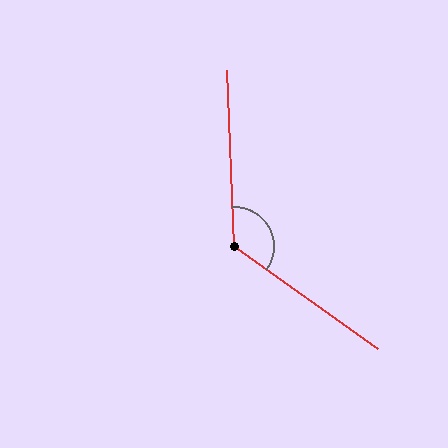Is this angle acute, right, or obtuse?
It is obtuse.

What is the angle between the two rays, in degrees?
Approximately 128 degrees.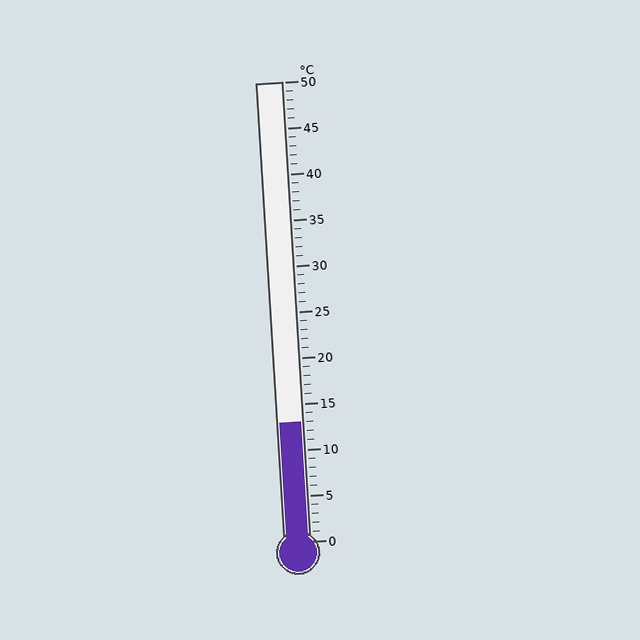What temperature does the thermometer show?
The thermometer shows approximately 13°C.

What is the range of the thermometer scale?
The thermometer scale ranges from 0°C to 50°C.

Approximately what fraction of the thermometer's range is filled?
The thermometer is filled to approximately 25% of its range.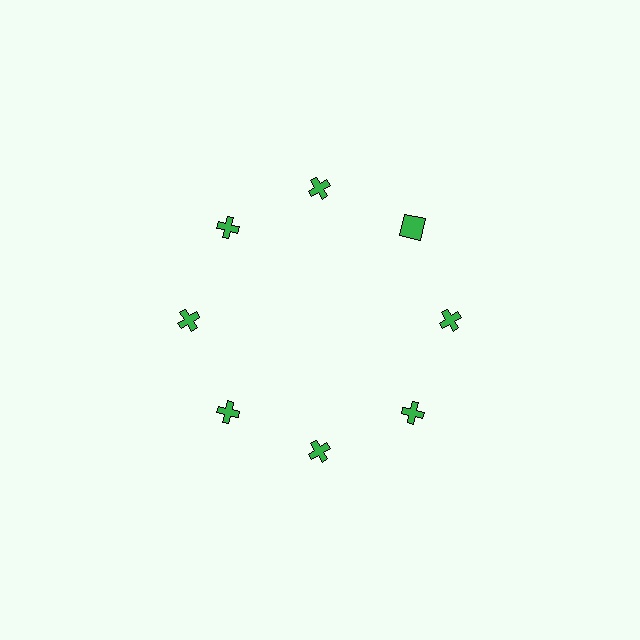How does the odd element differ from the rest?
It has a different shape: square instead of cross.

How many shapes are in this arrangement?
There are 8 shapes arranged in a ring pattern.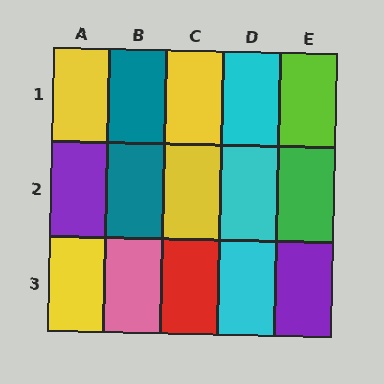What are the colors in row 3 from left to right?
Yellow, pink, red, cyan, purple.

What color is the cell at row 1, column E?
Lime.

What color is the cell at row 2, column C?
Yellow.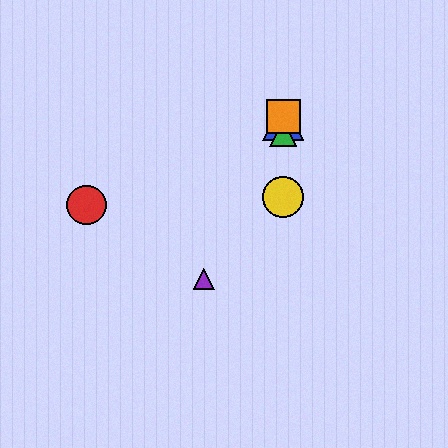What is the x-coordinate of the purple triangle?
The purple triangle is at x≈204.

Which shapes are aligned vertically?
The blue triangle, the green triangle, the yellow circle, the orange square are aligned vertically.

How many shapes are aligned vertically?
4 shapes (the blue triangle, the green triangle, the yellow circle, the orange square) are aligned vertically.